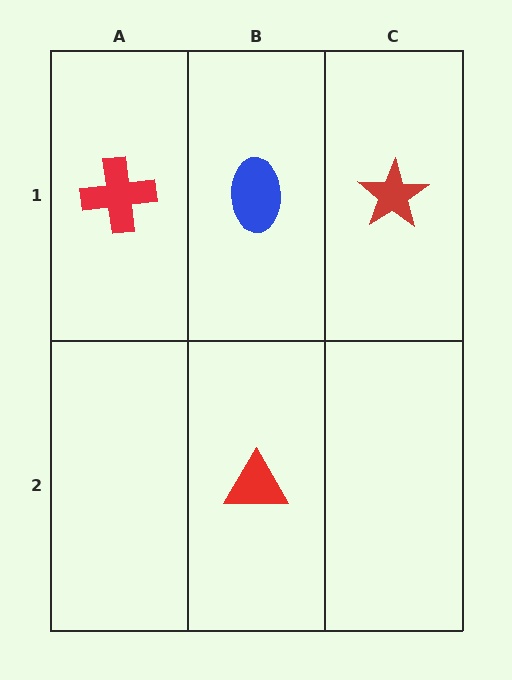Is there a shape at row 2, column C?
No, that cell is empty.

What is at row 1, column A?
A red cross.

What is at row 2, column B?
A red triangle.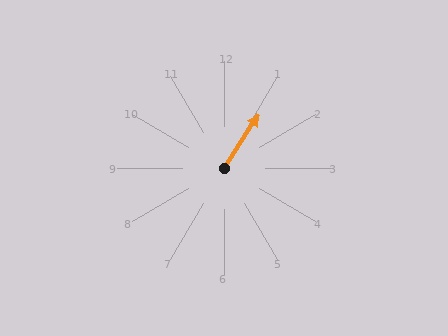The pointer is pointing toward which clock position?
Roughly 1 o'clock.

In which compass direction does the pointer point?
Northeast.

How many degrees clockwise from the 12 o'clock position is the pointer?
Approximately 33 degrees.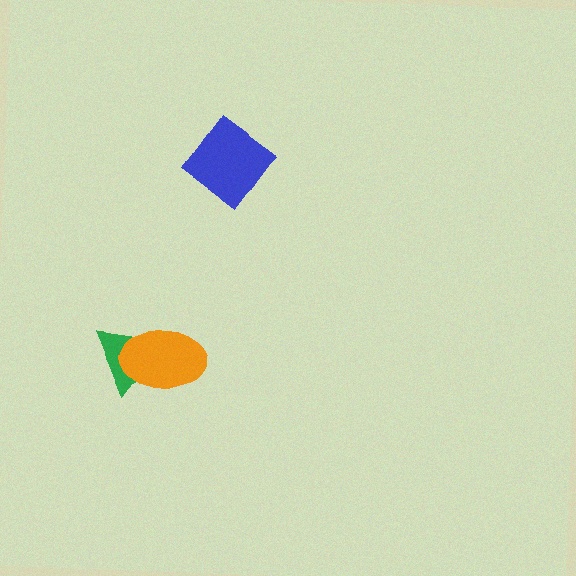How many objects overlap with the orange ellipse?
1 object overlaps with the orange ellipse.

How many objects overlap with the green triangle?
1 object overlaps with the green triangle.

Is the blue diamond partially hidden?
No, no other shape covers it.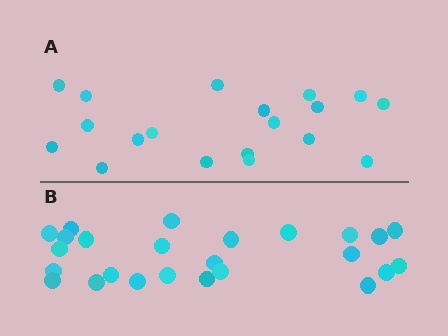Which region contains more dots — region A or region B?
Region B (the bottom region) has more dots.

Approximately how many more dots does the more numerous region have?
Region B has about 6 more dots than region A.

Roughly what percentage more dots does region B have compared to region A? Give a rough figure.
About 30% more.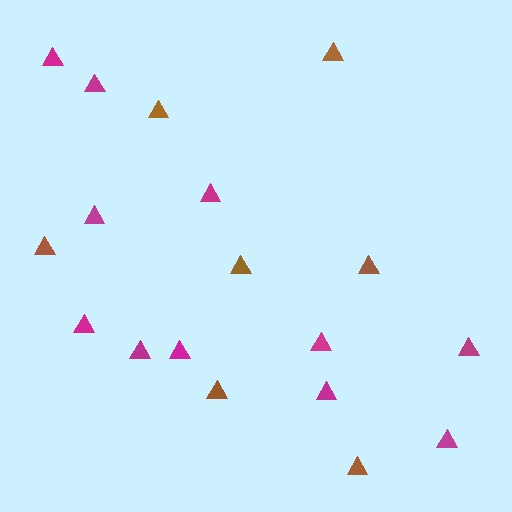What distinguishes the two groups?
There are 2 groups: one group of brown triangles (7) and one group of magenta triangles (11).